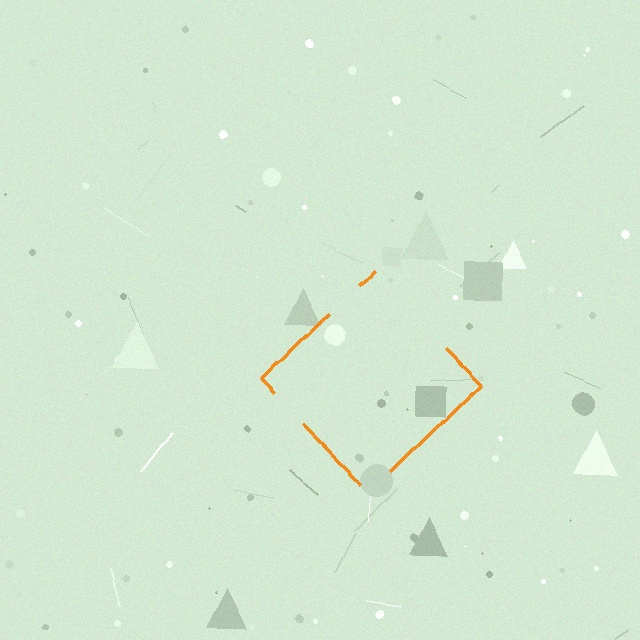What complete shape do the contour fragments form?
The contour fragments form a diamond.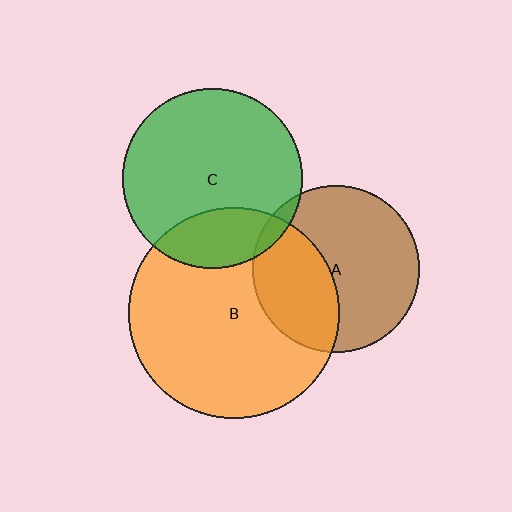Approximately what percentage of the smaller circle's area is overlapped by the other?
Approximately 5%.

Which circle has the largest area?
Circle B (orange).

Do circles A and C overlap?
Yes.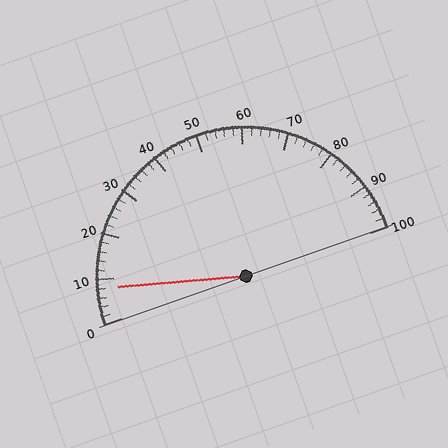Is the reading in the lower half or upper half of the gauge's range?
The reading is in the lower half of the range (0 to 100).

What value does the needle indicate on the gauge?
The needle indicates approximately 8.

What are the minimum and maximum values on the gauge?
The gauge ranges from 0 to 100.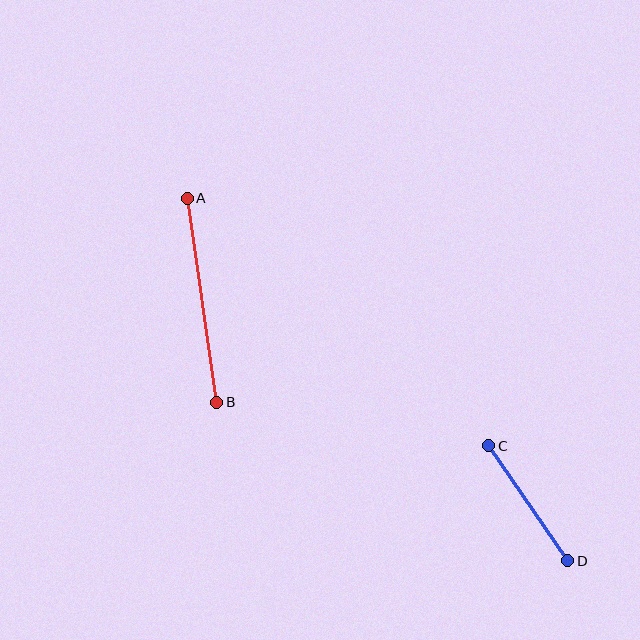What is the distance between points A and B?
The distance is approximately 206 pixels.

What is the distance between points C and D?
The distance is approximately 140 pixels.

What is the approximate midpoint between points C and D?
The midpoint is at approximately (528, 503) pixels.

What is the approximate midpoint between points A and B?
The midpoint is at approximately (202, 300) pixels.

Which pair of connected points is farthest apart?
Points A and B are farthest apart.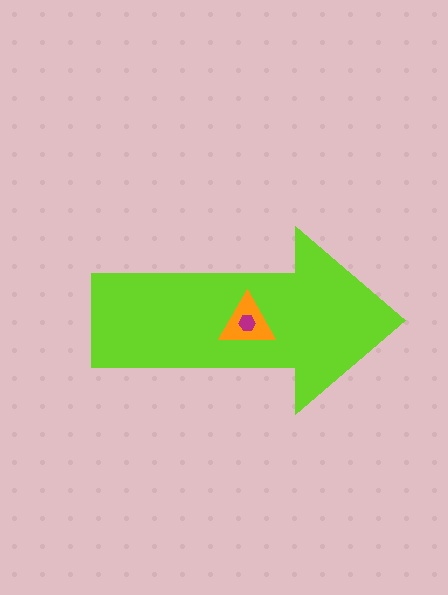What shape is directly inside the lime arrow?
The orange triangle.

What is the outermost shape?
The lime arrow.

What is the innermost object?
The magenta hexagon.